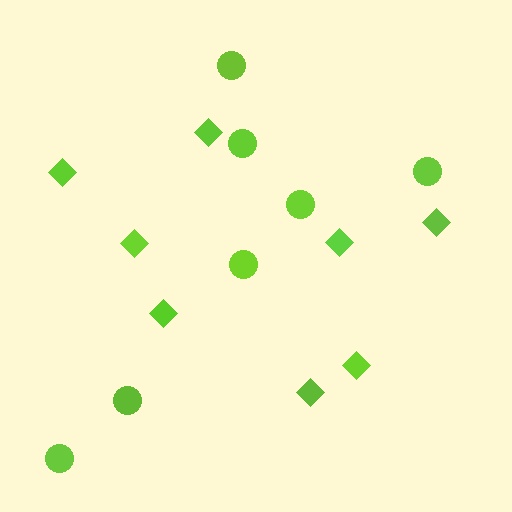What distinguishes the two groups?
There are 2 groups: one group of circles (7) and one group of diamonds (8).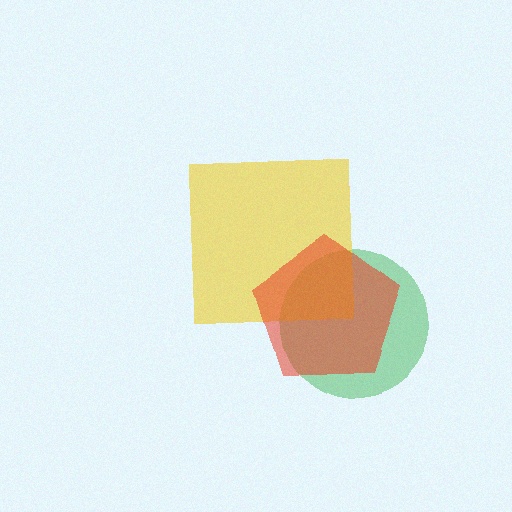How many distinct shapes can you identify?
There are 3 distinct shapes: a green circle, a yellow square, a red pentagon.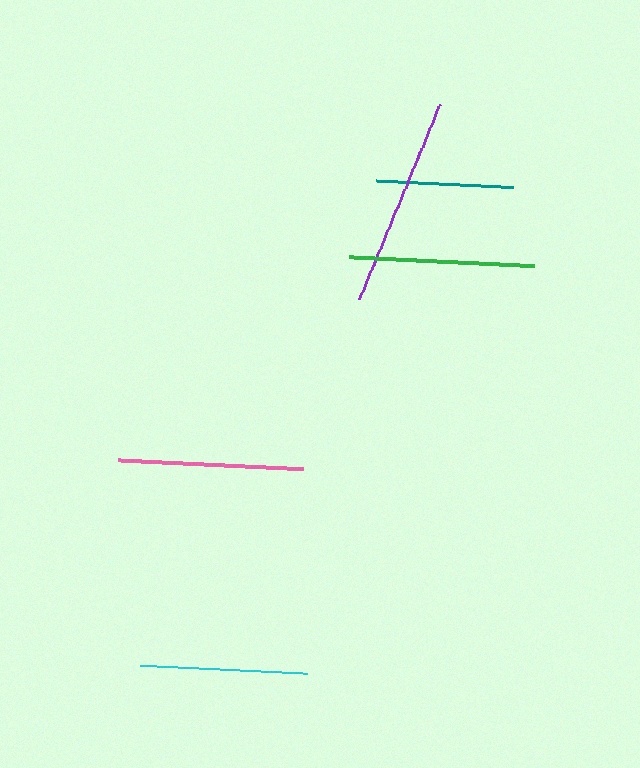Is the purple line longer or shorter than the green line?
The purple line is longer than the green line.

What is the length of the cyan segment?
The cyan segment is approximately 167 pixels long.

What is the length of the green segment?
The green segment is approximately 185 pixels long.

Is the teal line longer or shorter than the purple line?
The purple line is longer than the teal line.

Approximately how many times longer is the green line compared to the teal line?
The green line is approximately 1.4 times the length of the teal line.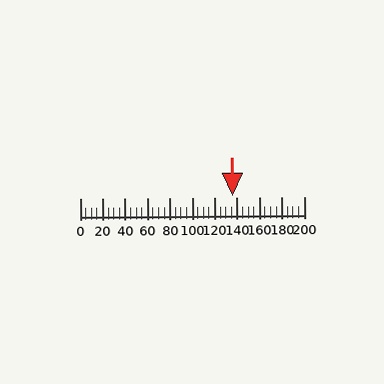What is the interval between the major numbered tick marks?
The major tick marks are spaced 20 units apart.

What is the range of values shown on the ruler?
The ruler shows values from 0 to 200.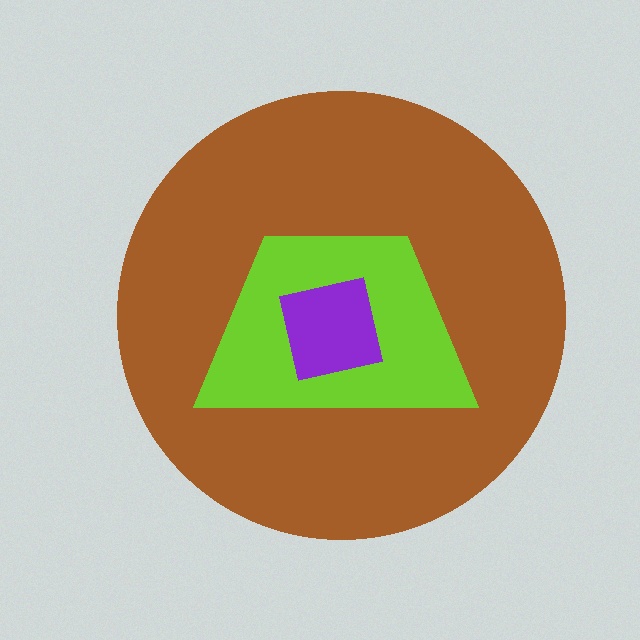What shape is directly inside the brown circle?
The lime trapezoid.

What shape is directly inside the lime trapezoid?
The purple square.